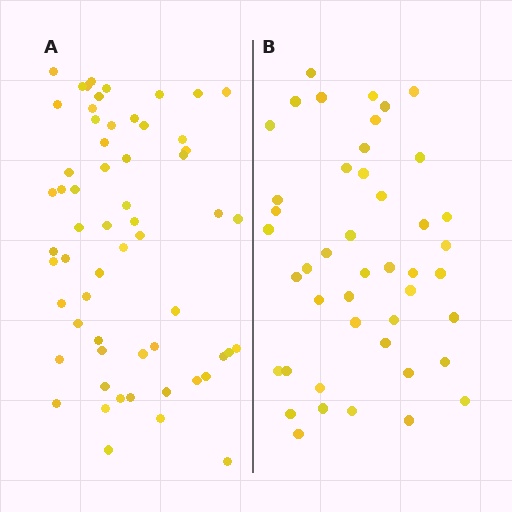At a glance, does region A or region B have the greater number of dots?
Region A (the left region) has more dots.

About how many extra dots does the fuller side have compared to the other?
Region A has approximately 15 more dots than region B.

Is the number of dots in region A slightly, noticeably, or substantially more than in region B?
Region A has noticeably more, but not dramatically so. The ratio is roughly 1.3 to 1.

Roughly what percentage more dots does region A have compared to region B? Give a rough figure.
About 35% more.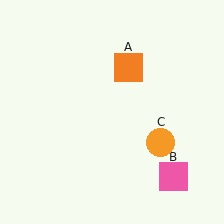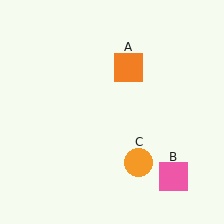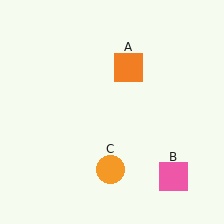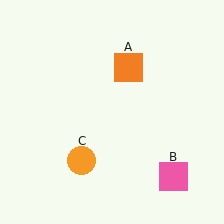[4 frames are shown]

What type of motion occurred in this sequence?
The orange circle (object C) rotated clockwise around the center of the scene.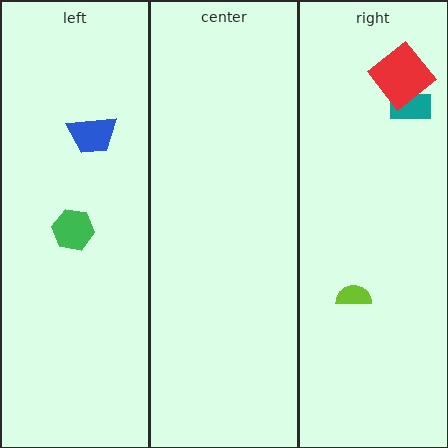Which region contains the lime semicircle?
The right region.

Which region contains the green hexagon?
The left region.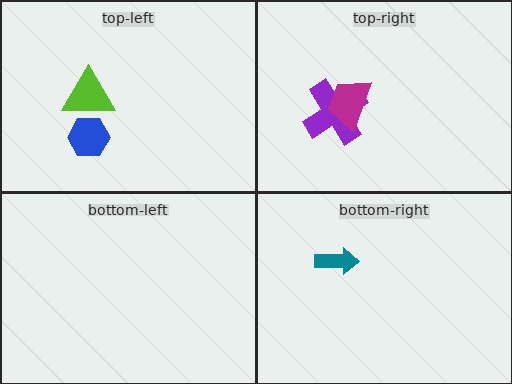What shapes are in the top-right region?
The purple cross, the magenta trapezoid.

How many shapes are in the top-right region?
2.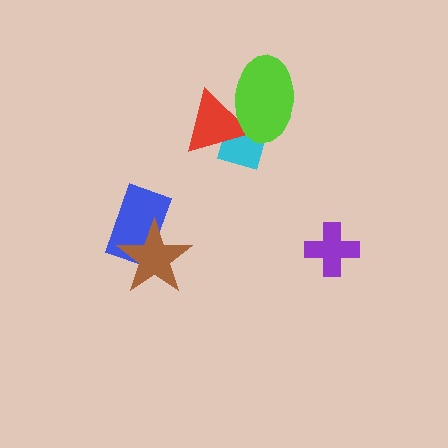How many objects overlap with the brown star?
1 object overlaps with the brown star.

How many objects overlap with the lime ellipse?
2 objects overlap with the lime ellipse.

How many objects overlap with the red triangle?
2 objects overlap with the red triangle.